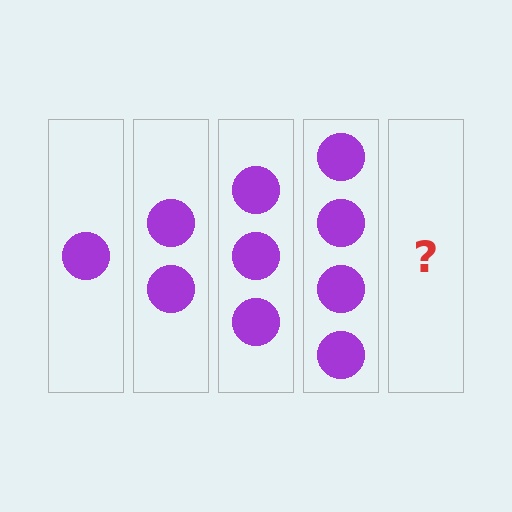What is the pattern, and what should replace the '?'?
The pattern is that each step adds one more circle. The '?' should be 5 circles.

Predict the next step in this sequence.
The next step is 5 circles.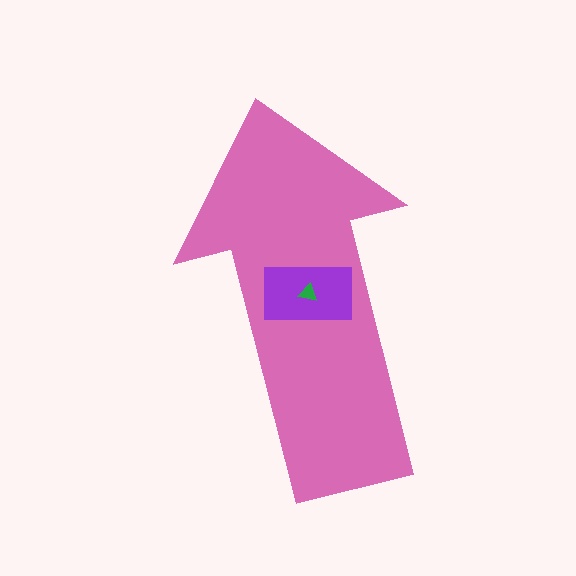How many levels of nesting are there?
3.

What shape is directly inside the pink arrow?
The purple rectangle.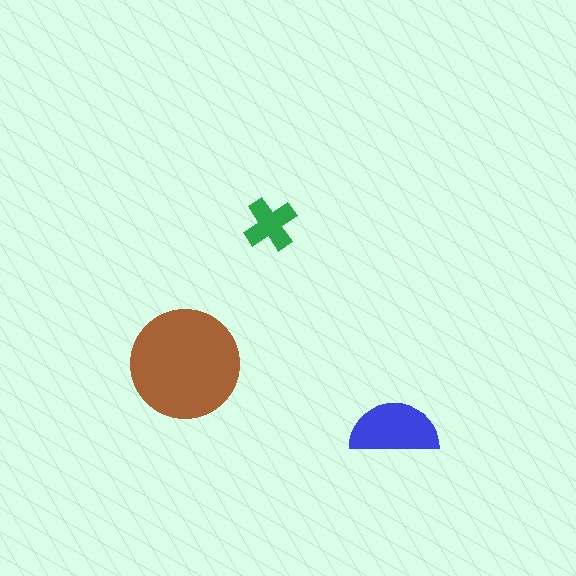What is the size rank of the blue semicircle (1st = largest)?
2nd.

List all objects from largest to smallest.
The brown circle, the blue semicircle, the green cross.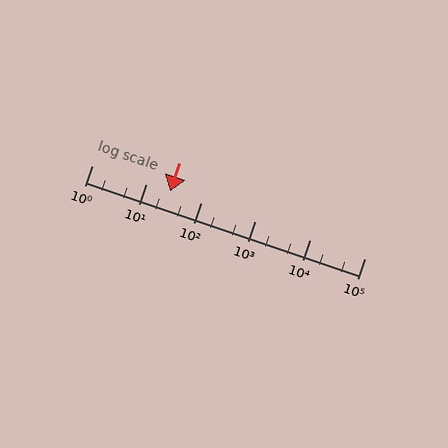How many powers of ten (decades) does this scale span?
The scale spans 5 decades, from 1 to 100000.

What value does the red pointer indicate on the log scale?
The pointer indicates approximately 27.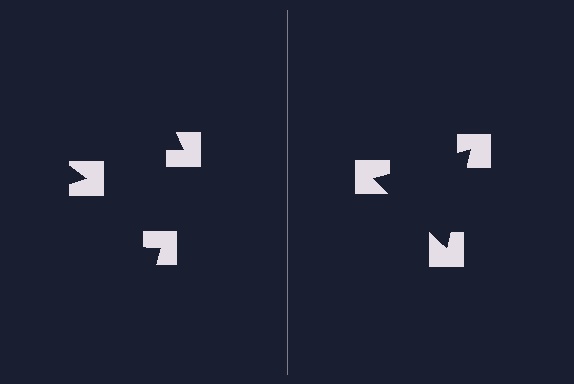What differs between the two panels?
The notched squares are positioned identically on both sides; only the wedge orientations differ. On the right they align to a triangle; on the left they are misaligned.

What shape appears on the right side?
An illusory triangle.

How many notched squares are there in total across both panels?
6 — 3 on each side.